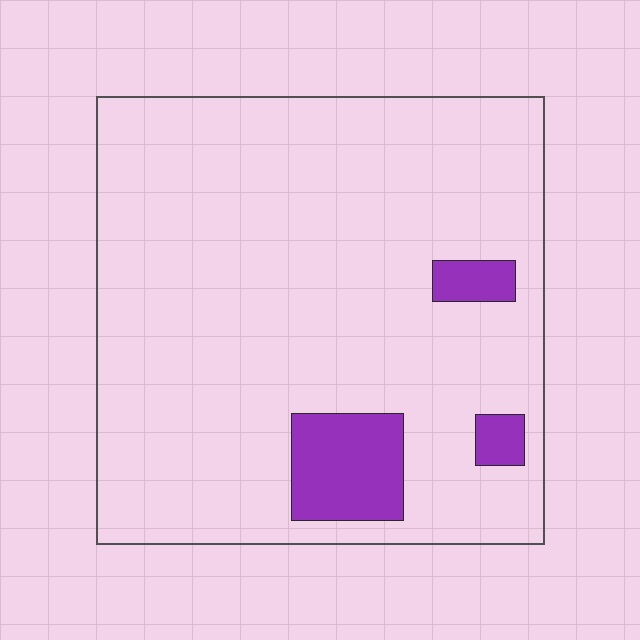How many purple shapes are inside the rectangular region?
3.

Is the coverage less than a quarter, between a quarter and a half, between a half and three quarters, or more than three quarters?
Less than a quarter.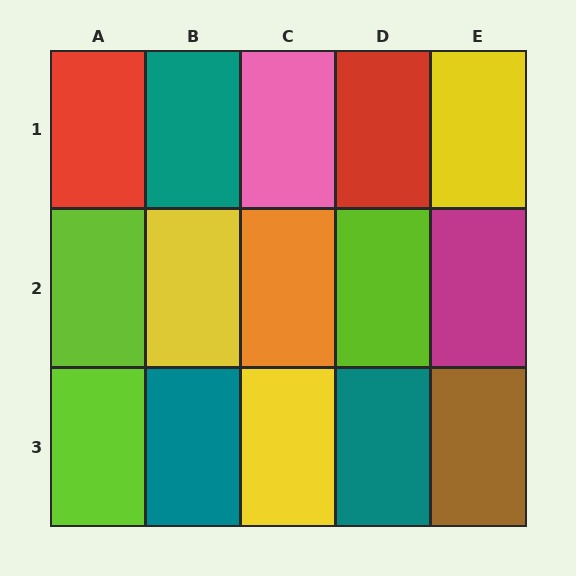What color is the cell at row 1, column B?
Teal.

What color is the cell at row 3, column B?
Teal.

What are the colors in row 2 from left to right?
Lime, yellow, orange, lime, magenta.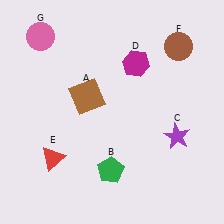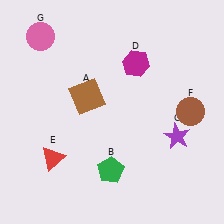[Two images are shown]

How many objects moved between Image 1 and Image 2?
1 object moved between the two images.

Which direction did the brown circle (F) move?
The brown circle (F) moved down.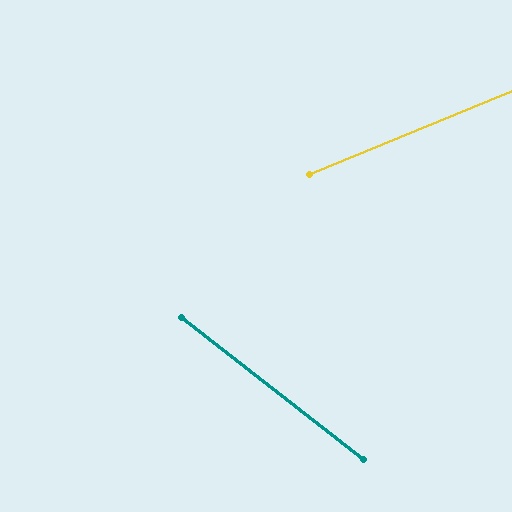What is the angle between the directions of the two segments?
Approximately 60 degrees.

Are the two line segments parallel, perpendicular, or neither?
Neither parallel nor perpendicular — they differ by about 60°.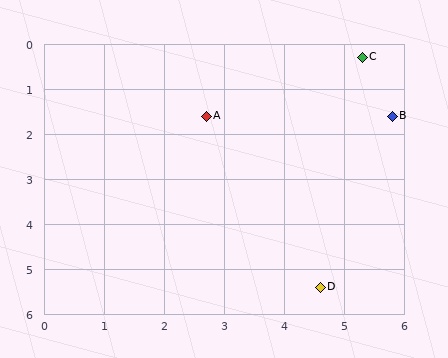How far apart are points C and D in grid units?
Points C and D are about 5.1 grid units apart.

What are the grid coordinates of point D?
Point D is at approximately (4.6, 5.4).